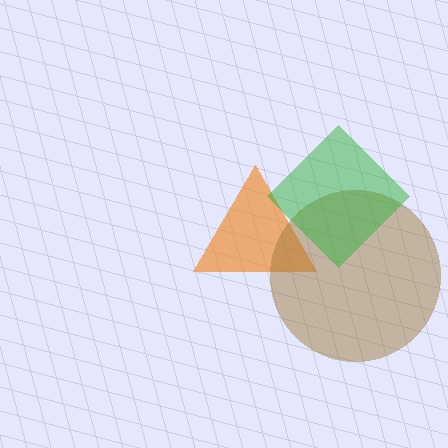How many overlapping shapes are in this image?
There are 3 overlapping shapes in the image.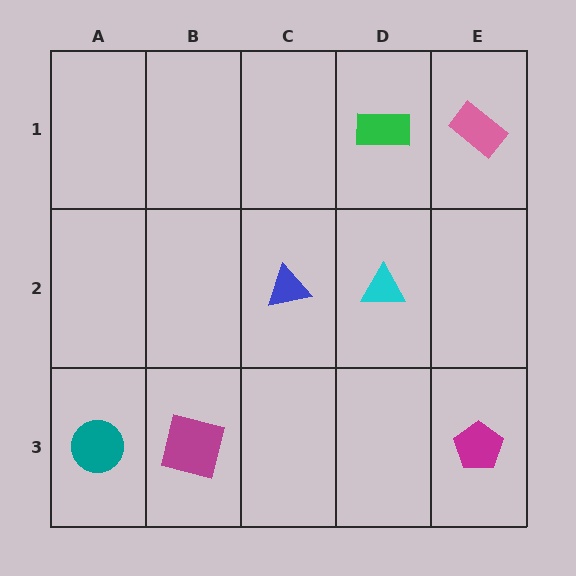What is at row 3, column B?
A magenta square.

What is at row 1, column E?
A pink rectangle.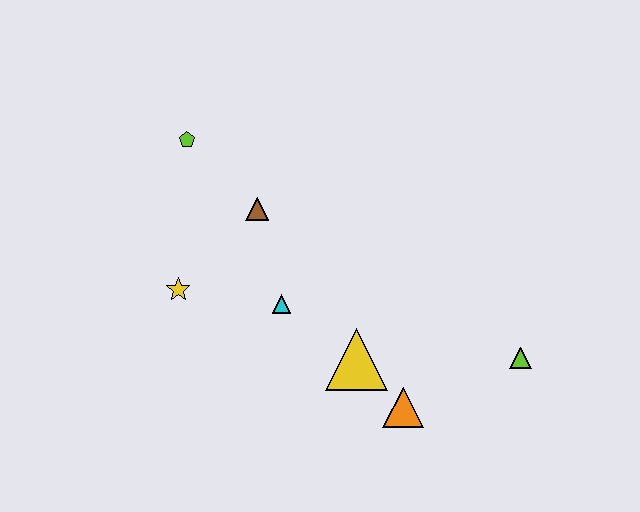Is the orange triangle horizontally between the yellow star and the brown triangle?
No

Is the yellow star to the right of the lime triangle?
No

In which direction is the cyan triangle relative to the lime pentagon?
The cyan triangle is below the lime pentagon.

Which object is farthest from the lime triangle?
The lime pentagon is farthest from the lime triangle.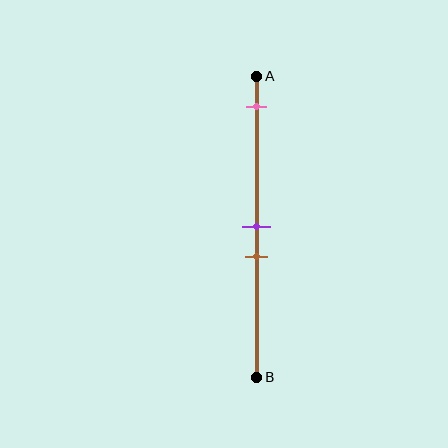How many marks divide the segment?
There are 3 marks dividing the segment.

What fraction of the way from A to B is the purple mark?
The purple mark is approximately 50% (0.5) of the way from A to B.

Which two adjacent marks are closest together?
The purple and brown marks are the closest adjacent pair.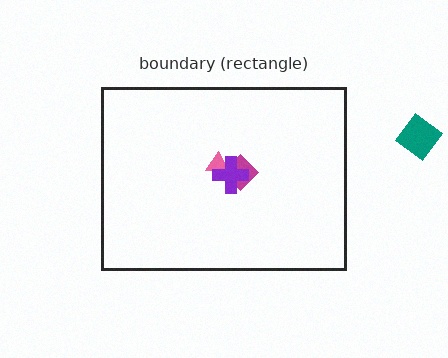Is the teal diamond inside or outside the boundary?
Outside.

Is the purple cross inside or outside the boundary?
Inside.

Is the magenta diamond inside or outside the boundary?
Inside.